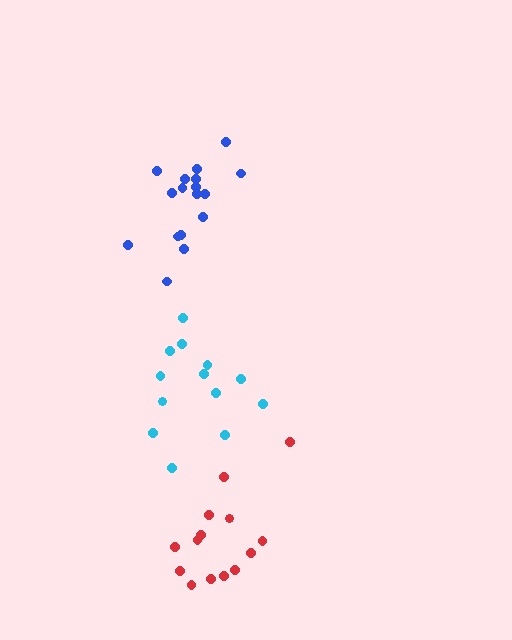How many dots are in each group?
Group 1: 17 dots, Group 2: 13 dots, Group 3: 14 dots (44 total).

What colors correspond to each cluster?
The clusters are colored: blue, cyan, red.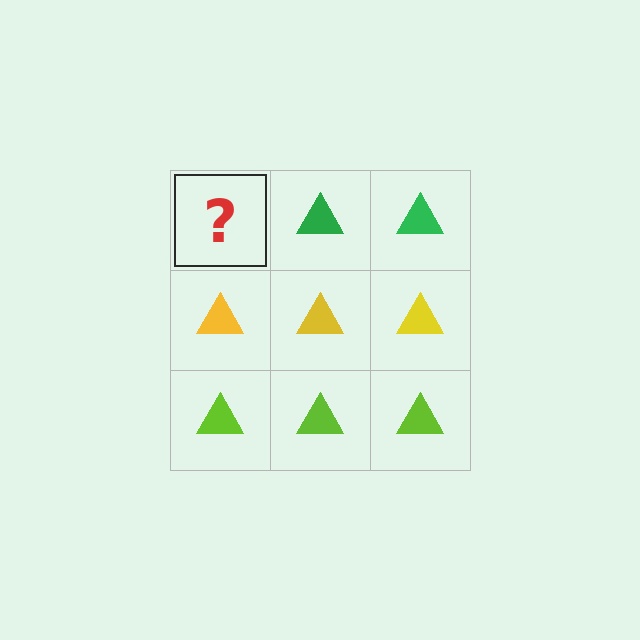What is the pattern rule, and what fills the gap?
The rule is that each row has a consistent color. The gap should be filled with a green triangle.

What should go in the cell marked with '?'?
The missing cell should contain a green triangle.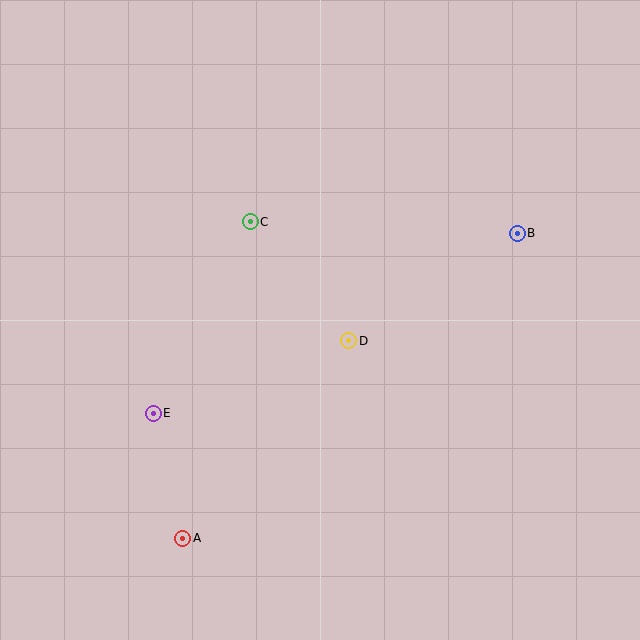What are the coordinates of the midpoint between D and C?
The midpoint between D and C is at (300, 281).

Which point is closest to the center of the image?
Point D at (349, 341) is closest to the center.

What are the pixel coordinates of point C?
Point C is at (250, 222).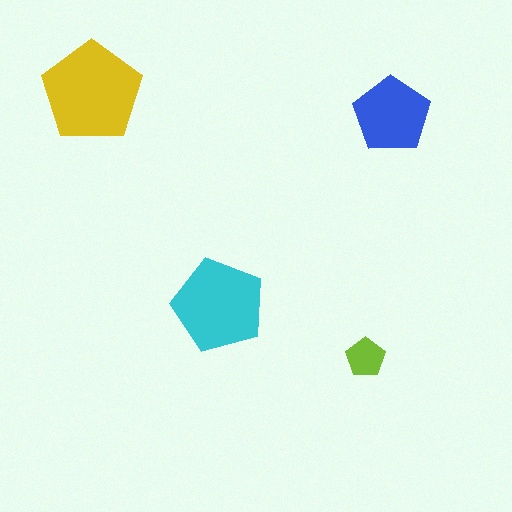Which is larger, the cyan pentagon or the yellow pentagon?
The yellow one.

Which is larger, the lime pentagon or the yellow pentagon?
The yellow one.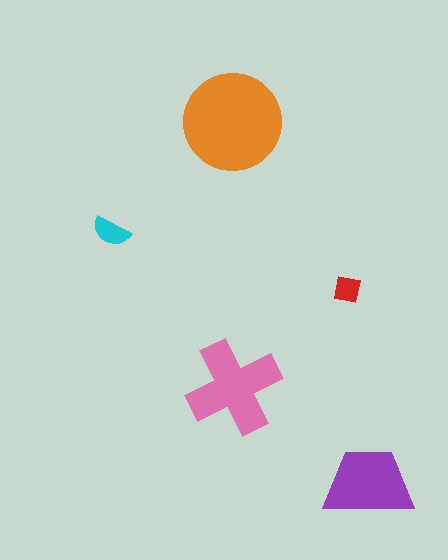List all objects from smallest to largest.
The red square, the cyan semicircle, the purple trapezoid, the pink cross, the orange circle.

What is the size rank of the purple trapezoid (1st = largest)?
3rd.